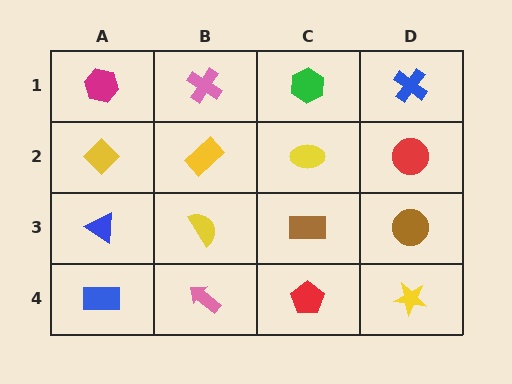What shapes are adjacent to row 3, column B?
A yellow rectangle (row 2, column B), a pink arrow (row 4, column B), a blue triangle (row 3, column A), a brown rectangle (row 3, column C).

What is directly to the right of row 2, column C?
A red circle.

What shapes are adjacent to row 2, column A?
A magenta hexagon (row 1, column A), a blue triangle (row 3, column A), a yellow rectangle (row 2, column B).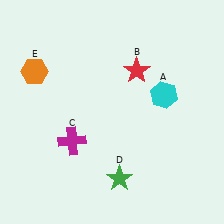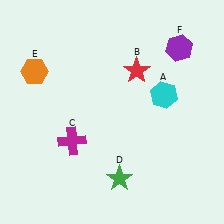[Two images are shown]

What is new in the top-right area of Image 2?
A purple hexagon (F) was added in the top-right area of Image 2.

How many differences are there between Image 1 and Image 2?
There is 1 difference between the two images.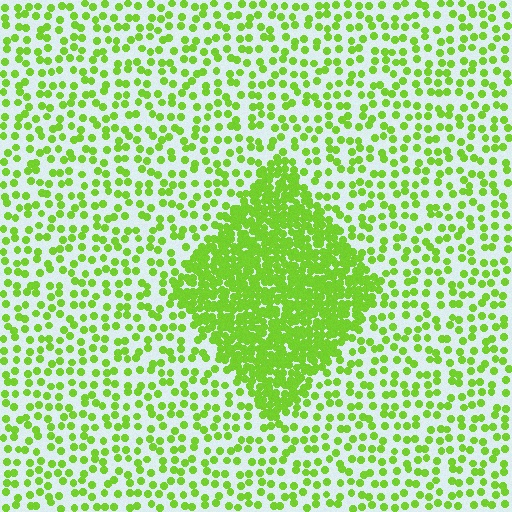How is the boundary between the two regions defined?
The boundary is defined by a change in element density (approximately 3.0x ratio). All elements are the same color, size, and shape.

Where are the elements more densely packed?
The elements are more densely packed inside the diamond boundary.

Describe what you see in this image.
The image contains small lime elements arranged at two different densities. A diamond-shaped region is visible where the elements are more densely packed than the surrounding area.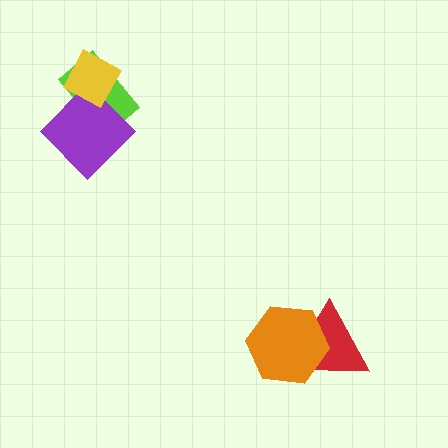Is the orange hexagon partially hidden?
No, no other shape covers it.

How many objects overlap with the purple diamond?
2 objects overlap with the purple diamond.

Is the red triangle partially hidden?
Yes, it is partially covered by another shape.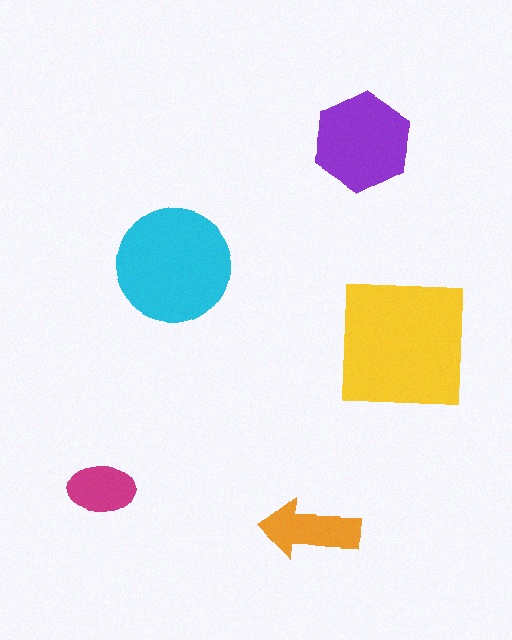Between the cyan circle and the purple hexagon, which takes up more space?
The cyan circle.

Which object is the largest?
The yellow square.